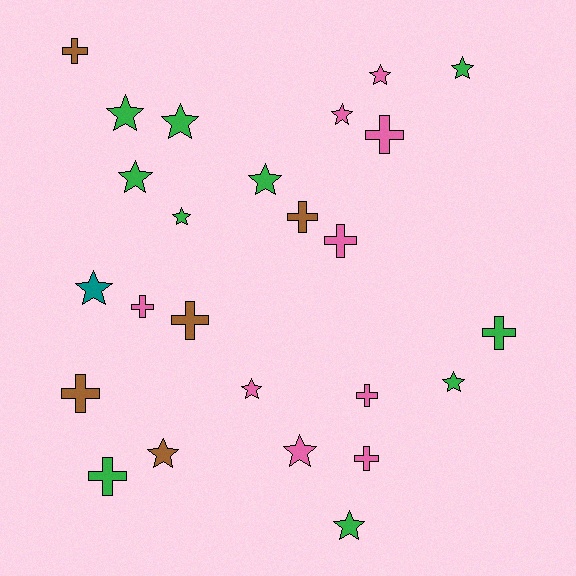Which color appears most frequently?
Green, with 10 objects.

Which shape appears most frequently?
Star, with 14 objects.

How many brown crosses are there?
There are 4 brown crosses.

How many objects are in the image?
There are 25 objects.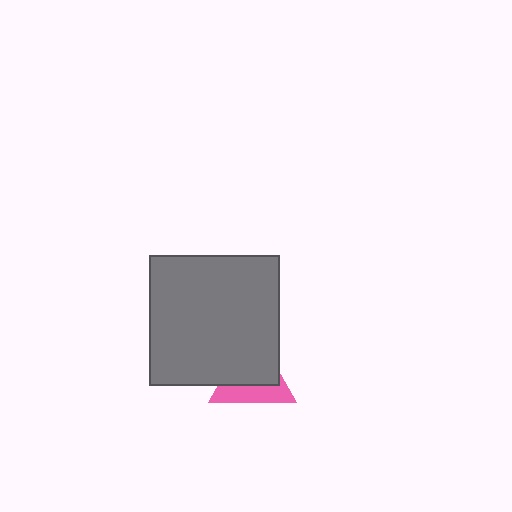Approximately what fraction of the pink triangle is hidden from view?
Roughly 58% of the pink triangle is hidden behind the gray square.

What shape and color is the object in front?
The object in front is a gray square.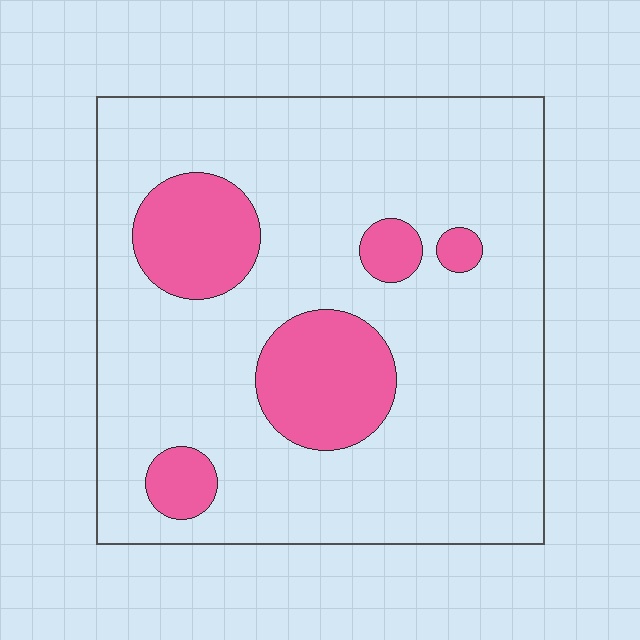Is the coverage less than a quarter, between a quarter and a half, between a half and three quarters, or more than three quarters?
Less than a quarter.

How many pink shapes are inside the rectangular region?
5.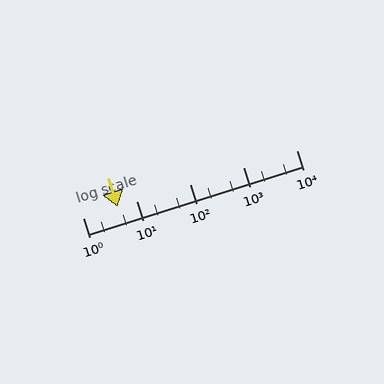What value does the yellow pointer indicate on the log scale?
The pointer indicates approximately 4.4.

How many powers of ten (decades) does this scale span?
The scale spans 4 decades, from 1 to 10000.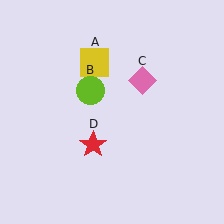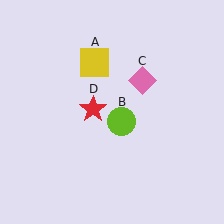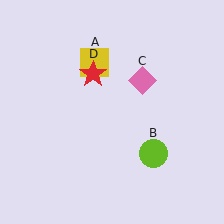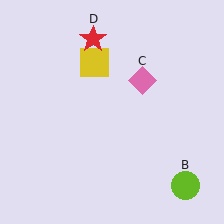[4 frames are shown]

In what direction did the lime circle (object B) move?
The lime circle (object B) moved down and to the right.